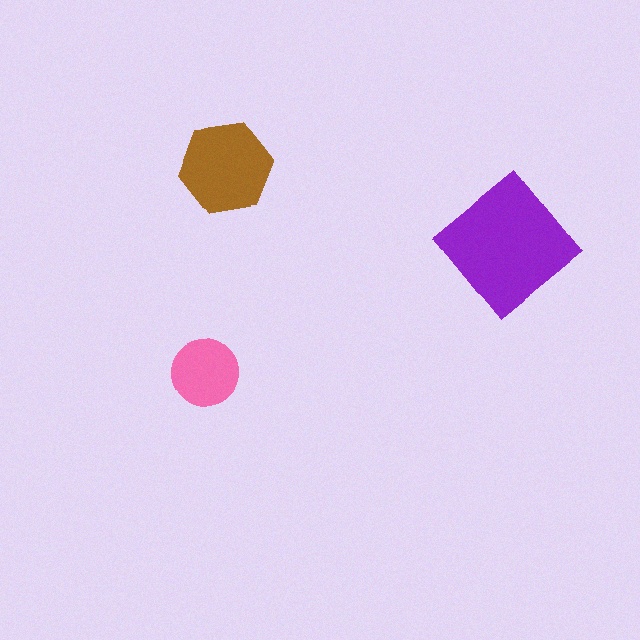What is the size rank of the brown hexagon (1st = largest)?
2nd.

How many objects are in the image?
There are 3 objects in the image.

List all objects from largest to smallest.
The purple diamond, the brown hexagon, the pink circle.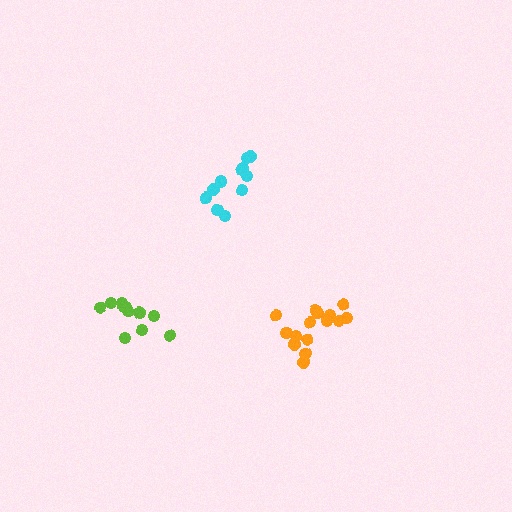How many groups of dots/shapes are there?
There are 3 groups.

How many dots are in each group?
Group 1: 11 dots, Group 2: 11 dots, Group 3: 15 dots (37 total).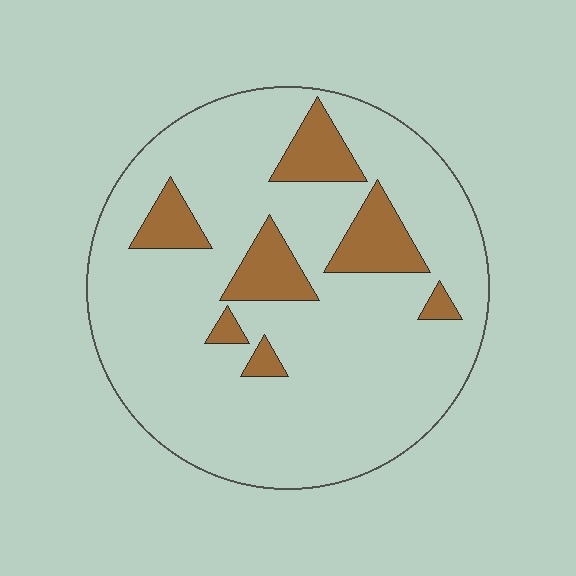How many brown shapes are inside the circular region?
7.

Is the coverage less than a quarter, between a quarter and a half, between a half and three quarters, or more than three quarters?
Less than a quarter.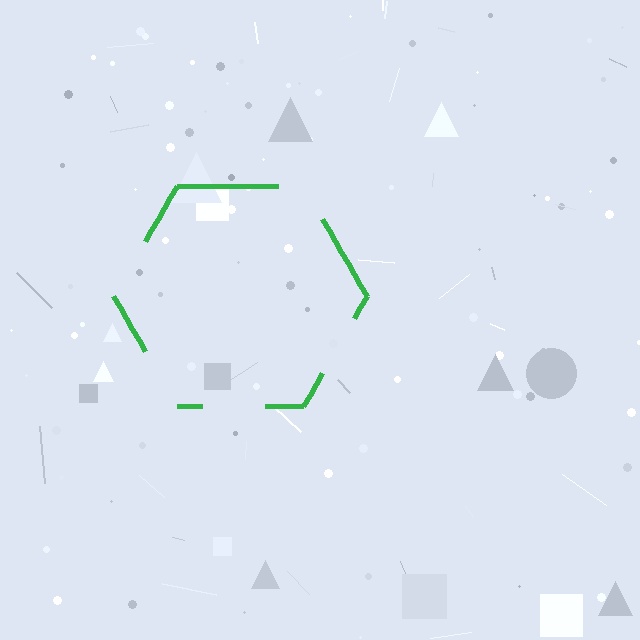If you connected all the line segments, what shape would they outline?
They would outline a hexagon.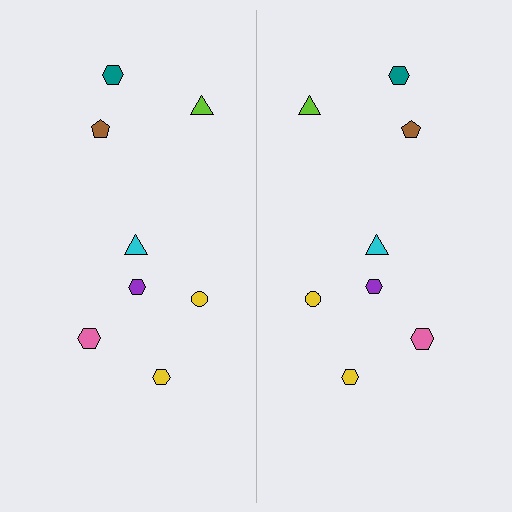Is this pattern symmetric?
Yes, this pattern has bilateral (reflection) symmetry.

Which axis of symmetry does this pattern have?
The pattern has a vertical axis of symmetry running through the center of the image.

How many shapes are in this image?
There are 16 shapes in this image.